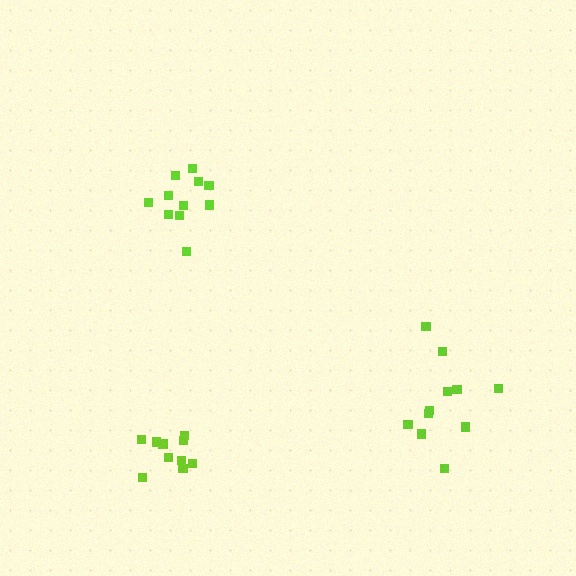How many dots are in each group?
Group 1: 10 dots, Group 2: 11 dots, Group 3: 11 dots (32 total).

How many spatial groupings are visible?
There are 3 spatial groupings.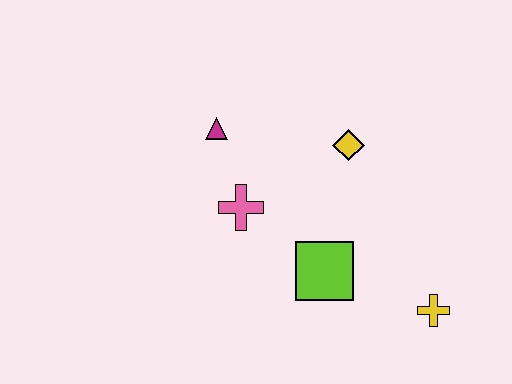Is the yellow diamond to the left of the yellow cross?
Yes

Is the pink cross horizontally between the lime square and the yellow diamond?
No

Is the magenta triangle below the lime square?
No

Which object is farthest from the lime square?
The magenta triangle is farthest from the lime square.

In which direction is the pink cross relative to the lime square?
The pink cross is to the left of the lime square.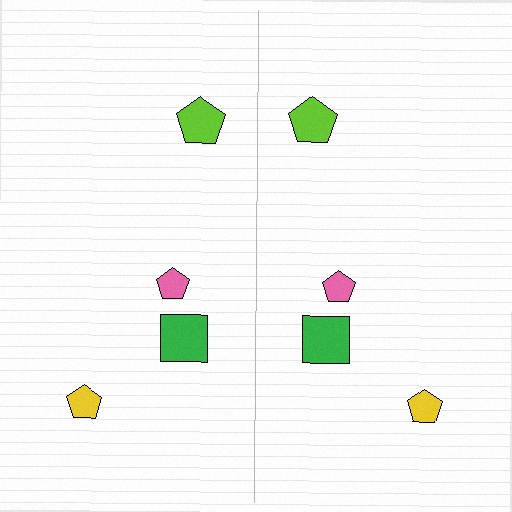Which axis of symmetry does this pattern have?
The pattern has a vertical axis of symmetry running through the center of the image.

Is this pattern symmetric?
Yes, this pattern has bilateral (reflection) symmetry.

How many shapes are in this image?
There are 8 shapes in this image.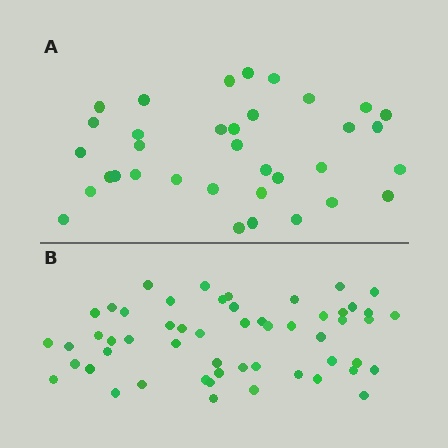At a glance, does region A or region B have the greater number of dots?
Region B (the bottom region) has more dots.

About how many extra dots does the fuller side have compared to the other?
Region B has approximately 20 more dots than region A.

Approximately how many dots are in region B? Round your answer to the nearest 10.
About 50 dots. (The exact count is 54, which rounds to 50.)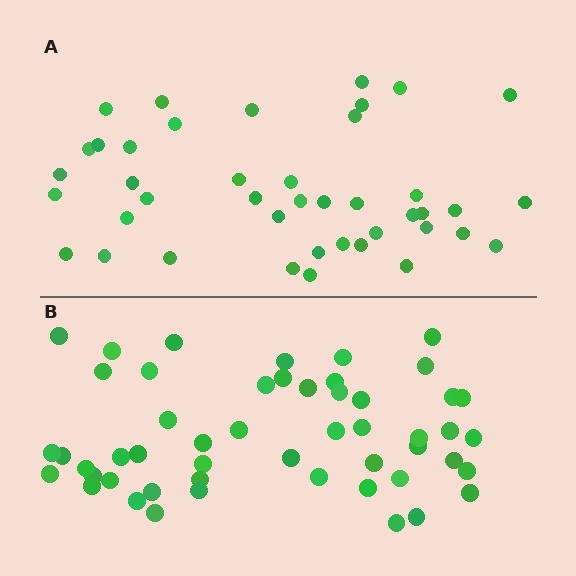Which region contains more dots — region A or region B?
Region B (the bottom region) has more dots.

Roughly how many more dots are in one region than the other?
Region B has roughly 8 or so more dots than region A.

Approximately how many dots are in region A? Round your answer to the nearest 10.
About 40 dots. (The exact count is 42, which rounds to 40.)